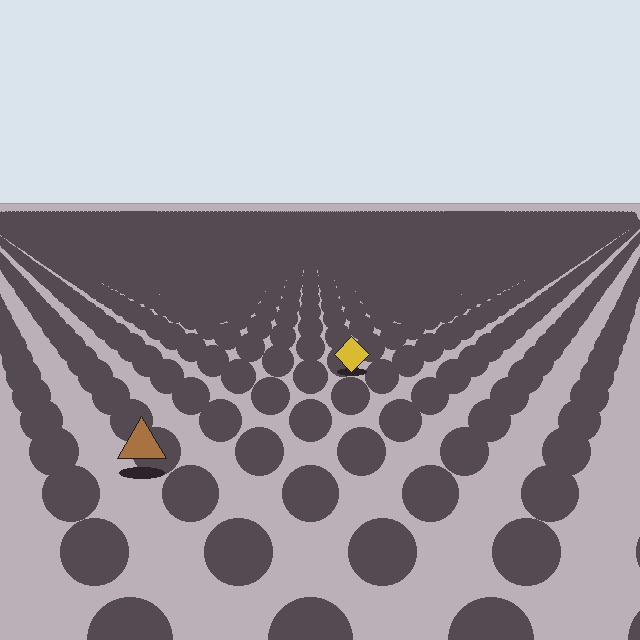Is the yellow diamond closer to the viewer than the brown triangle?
No. The brown triangle is closer — you can tell from the texture gradient: the ground texture is coarser near it.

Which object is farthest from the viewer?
The yellow diamond is farthest from the viewer. It appears smaller and the ground texture around it is denser.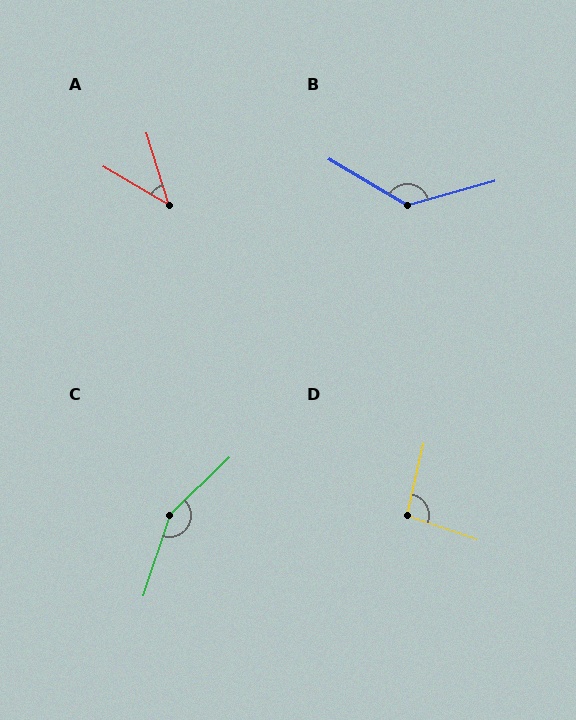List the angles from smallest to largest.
A (43°), D (95°), B (134°), C (153°).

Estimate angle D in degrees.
Approximately 95 degrees.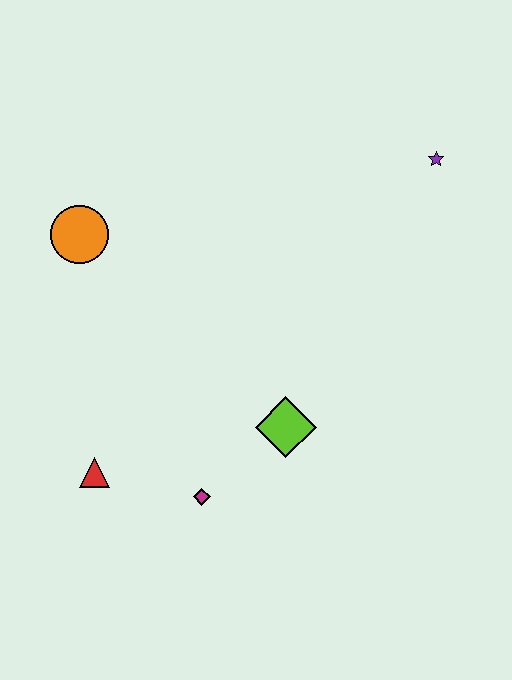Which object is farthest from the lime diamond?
The purple star is farthest from the lime diamond.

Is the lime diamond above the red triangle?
Yes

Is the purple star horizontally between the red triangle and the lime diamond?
No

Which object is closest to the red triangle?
The magenta diamond is closest to the red triangle.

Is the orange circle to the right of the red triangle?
No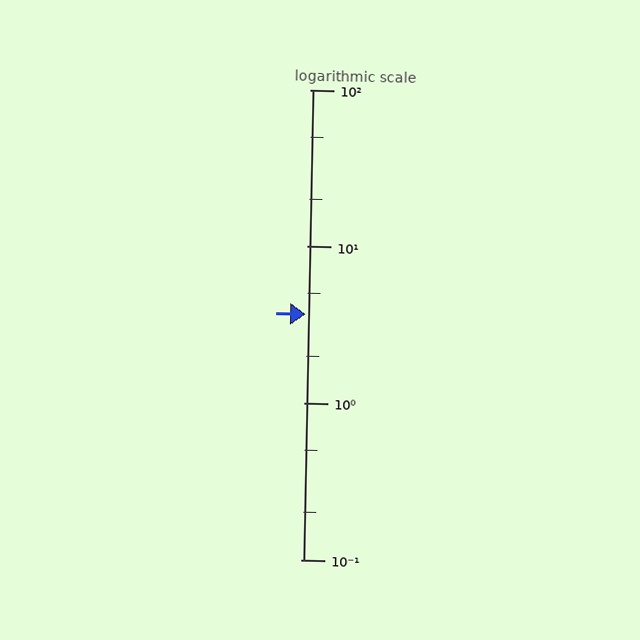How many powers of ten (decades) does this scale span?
The scale spans 3 decades, from 0.1 to 100.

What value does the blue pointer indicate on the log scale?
The pointer indicates approximately 3.7.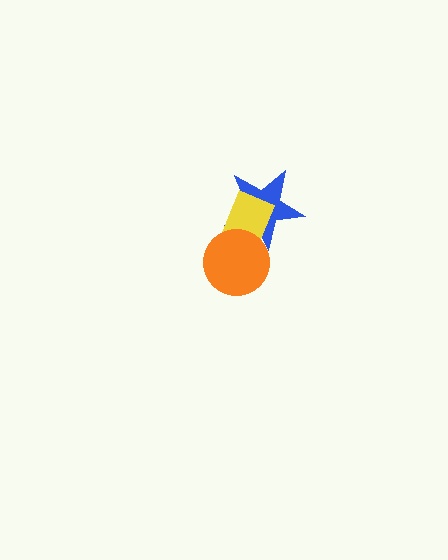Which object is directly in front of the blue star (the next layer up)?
The yellow rectangle is directly in front of the blue star.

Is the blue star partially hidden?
Yes, it is partially covered by another shape.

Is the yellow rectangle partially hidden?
Yes, it is partially covered by another shape.